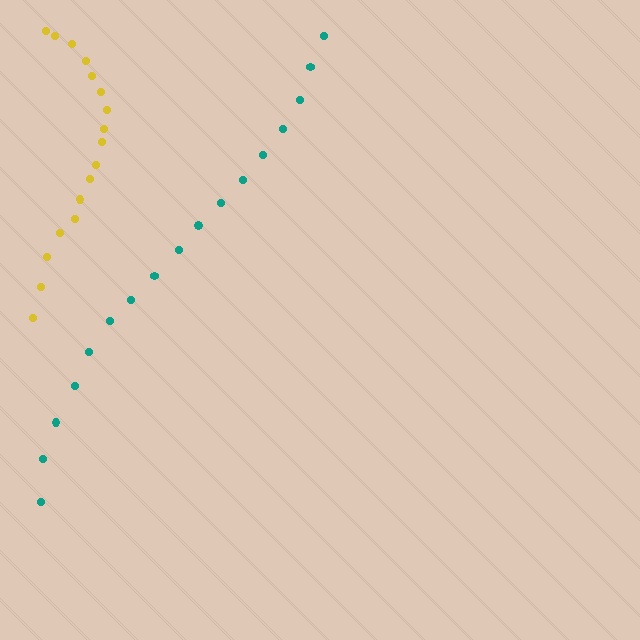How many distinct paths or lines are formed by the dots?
There are 2 distinct paths.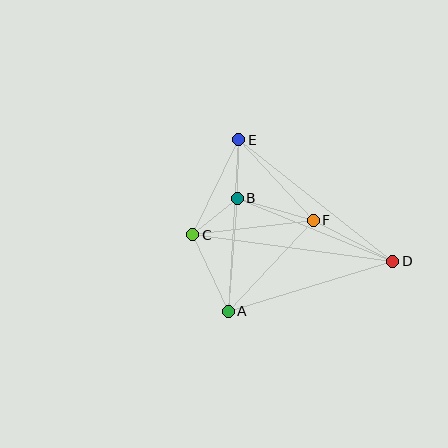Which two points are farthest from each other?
Points C and D are farthest from each other.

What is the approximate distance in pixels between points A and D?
The distance between A and D is approximately 172 pixels.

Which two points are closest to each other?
Points B and C are closest to each other.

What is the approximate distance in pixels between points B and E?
The distance between B and E is approximately 59 pixels.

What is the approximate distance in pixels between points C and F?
The distance between C and F is approximately 121 pixels.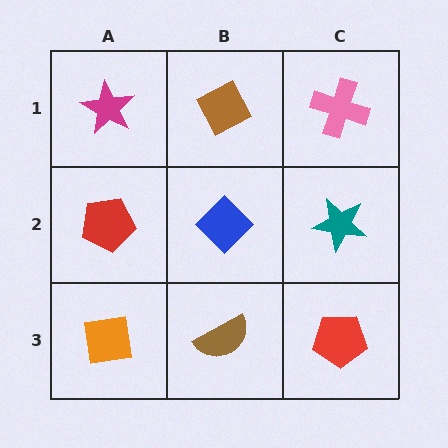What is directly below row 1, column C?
A teal star.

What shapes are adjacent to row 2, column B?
A brown diamond (row 1, column B), a brown semicircle (row 3, column B), a red pentagon (row 2, column A), a teal star (row 2, column C).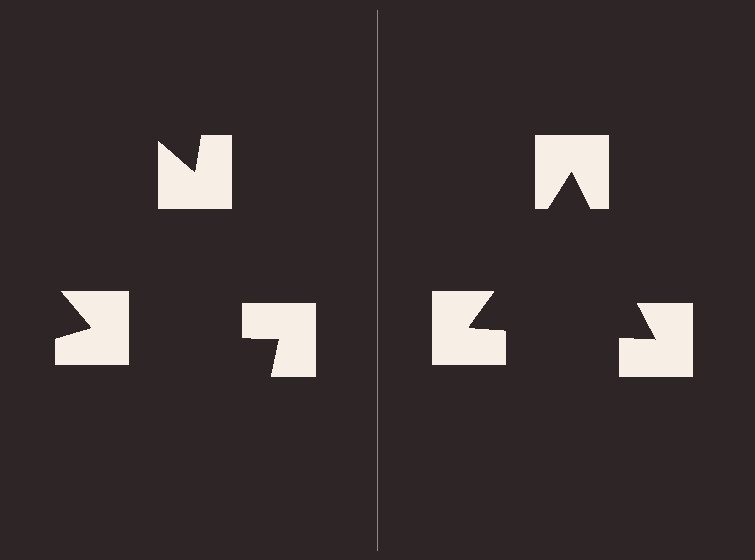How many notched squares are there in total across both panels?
6 — 3 on each side.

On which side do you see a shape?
An illusory triangle appears on the right side. On the left side the wedge cuts are rotated, so no coherent shape forms.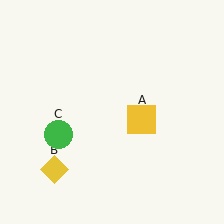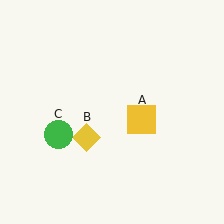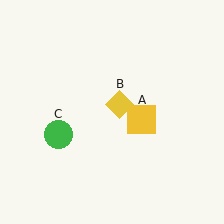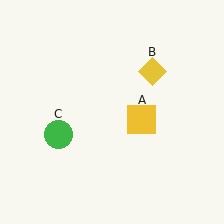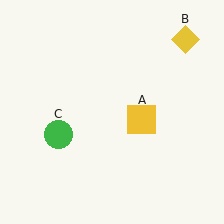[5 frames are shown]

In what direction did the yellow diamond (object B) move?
The yellow diamond (object B) moved up and to the right.